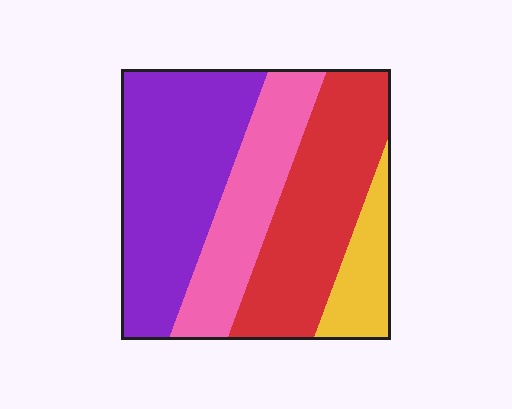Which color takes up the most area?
Purple, at roughly 35%.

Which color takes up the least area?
Yellow, at roughly 10%.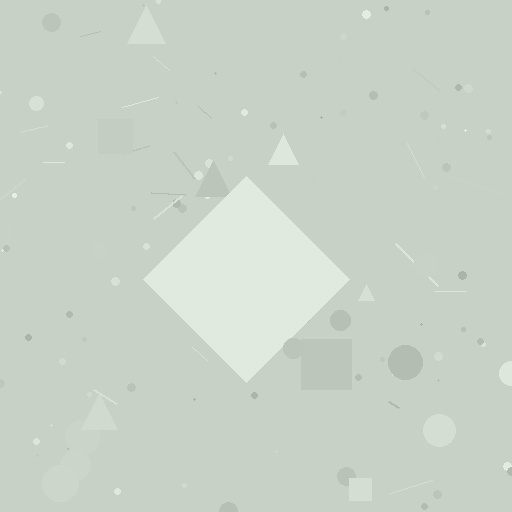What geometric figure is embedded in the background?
A diamond is embedded in the background.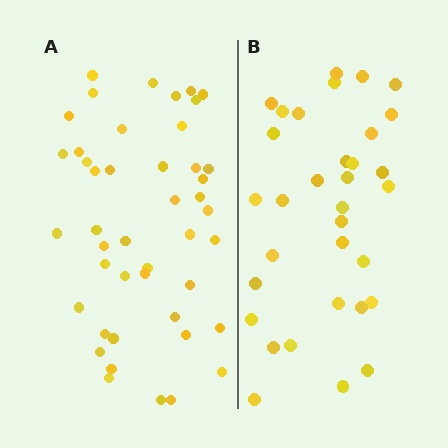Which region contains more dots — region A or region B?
Region A (the left region) has more dots.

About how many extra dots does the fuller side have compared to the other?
Region A has roughly 12 or so more dots than region B.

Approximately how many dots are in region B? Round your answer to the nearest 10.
About 30 dots. (The exact count is 33, which rounds to 30.)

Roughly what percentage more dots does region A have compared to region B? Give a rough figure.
About 35% more.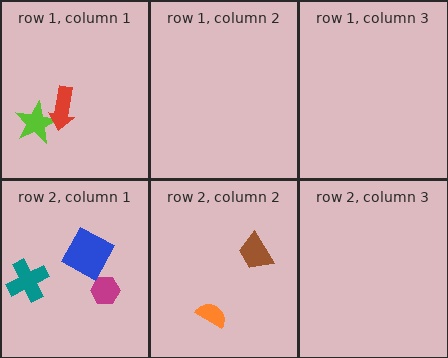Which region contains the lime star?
The row 1, column 1 region.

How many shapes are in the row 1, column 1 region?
2.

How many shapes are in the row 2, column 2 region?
2.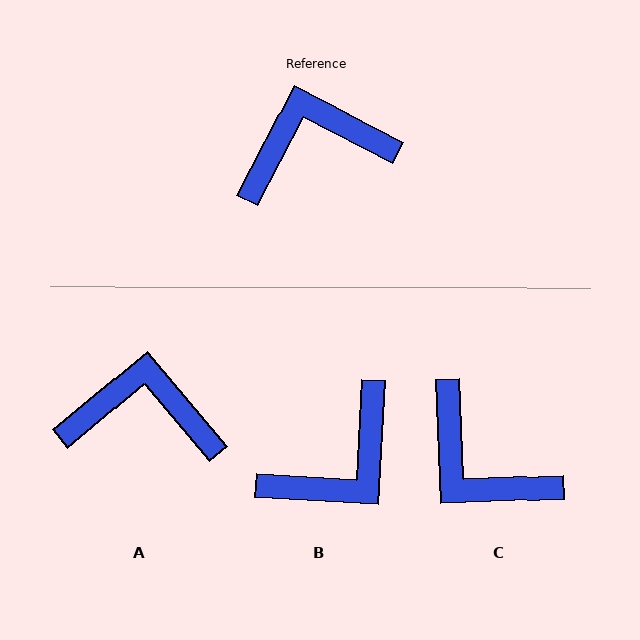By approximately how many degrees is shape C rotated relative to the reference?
Approximately 120 degrees counter-clockwise.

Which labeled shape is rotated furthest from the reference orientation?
B, about 156 degrees away.